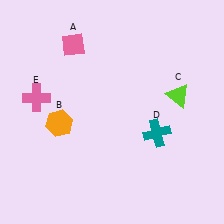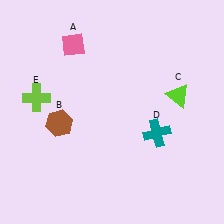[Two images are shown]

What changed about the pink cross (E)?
In Image 1, E is pink. In Image 2, it changed to lime.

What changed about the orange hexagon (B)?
In Image 1, B is orange. In Image 2, it changed to brown.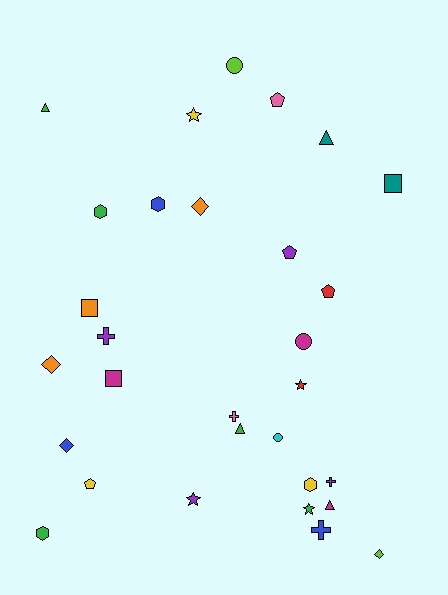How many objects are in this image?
There are 30 objects.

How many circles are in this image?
There are 3 circles.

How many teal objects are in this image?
There are 2 teal objects.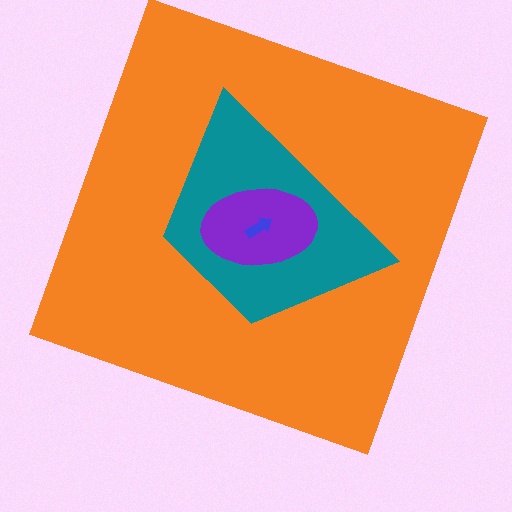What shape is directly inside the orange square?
The teal trapezoid.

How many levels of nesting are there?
4.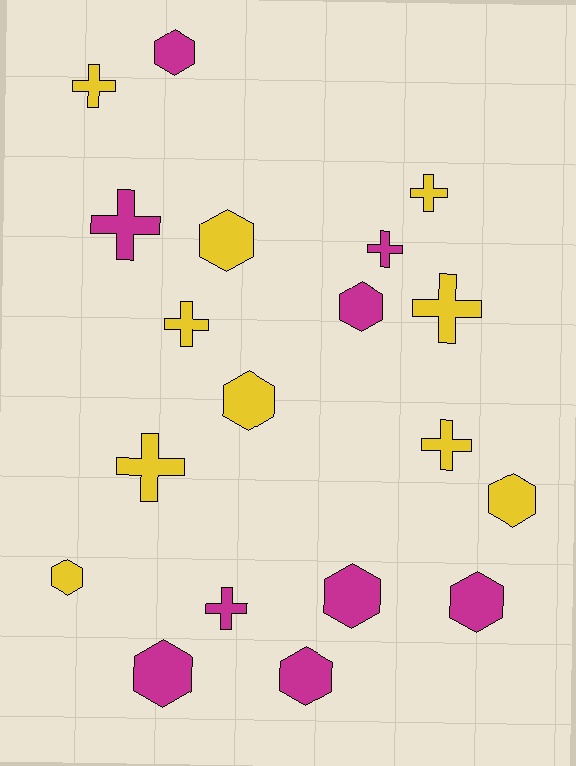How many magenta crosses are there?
There are 3 magenta crosses.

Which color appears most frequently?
Yellow, with 10 objects.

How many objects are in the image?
There are 19 objects.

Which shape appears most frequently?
Hexagon, with 10 objects.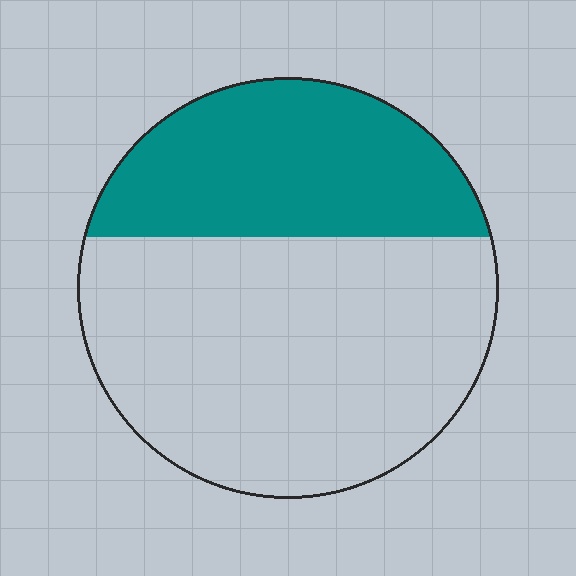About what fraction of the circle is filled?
About one third (1/3).